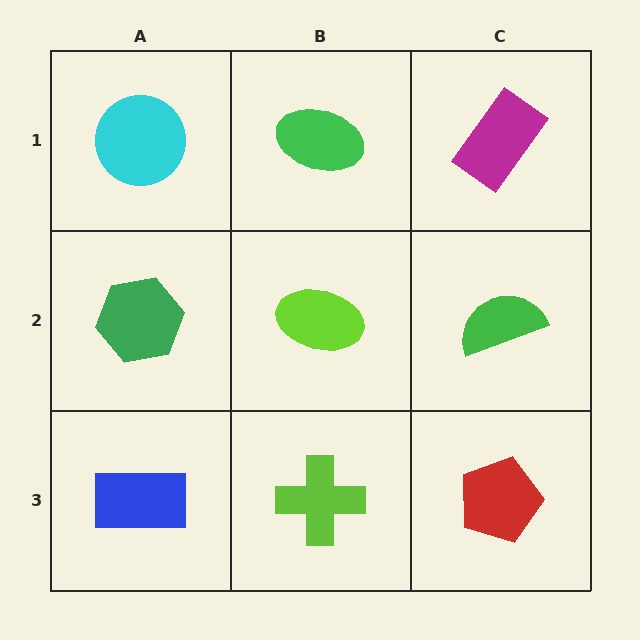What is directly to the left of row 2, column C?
A lime ellipse.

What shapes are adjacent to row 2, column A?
A cyan circle (row 1, column A), a blue rectangle (row 3, column A), a lime ellipse (row 2, column B).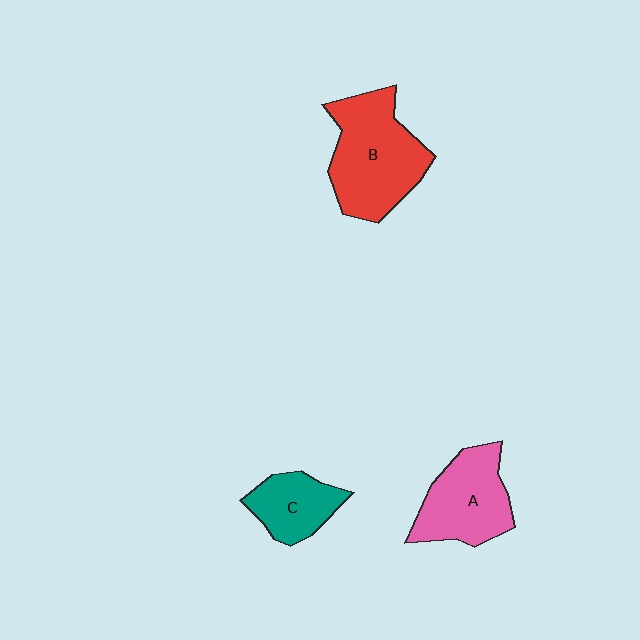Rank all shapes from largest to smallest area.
From largest to smallest: B (red), A (pink), C (teal).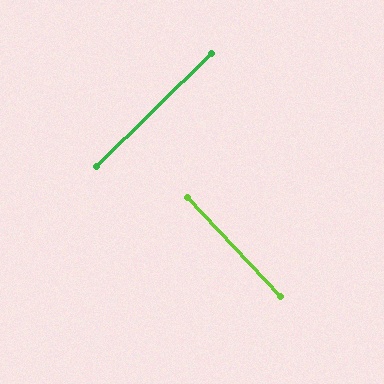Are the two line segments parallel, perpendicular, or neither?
Perpendicular — they meet at approximately 89°.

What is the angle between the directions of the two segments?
Approximately 89 degrees.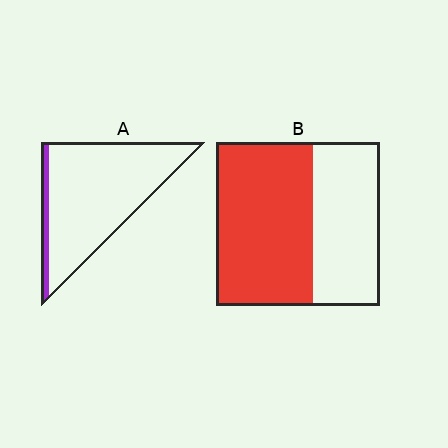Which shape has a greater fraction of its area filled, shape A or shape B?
Shape B.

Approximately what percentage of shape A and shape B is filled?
A is approximately 10% and B is approximately 60%.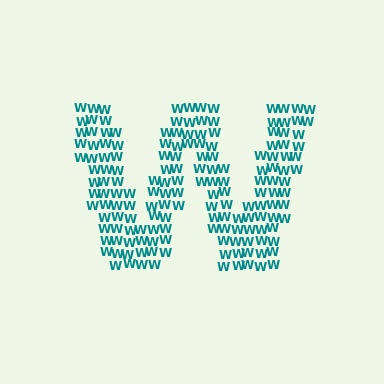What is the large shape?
The large shape is the letter W.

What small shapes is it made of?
It is made of small letter W's.